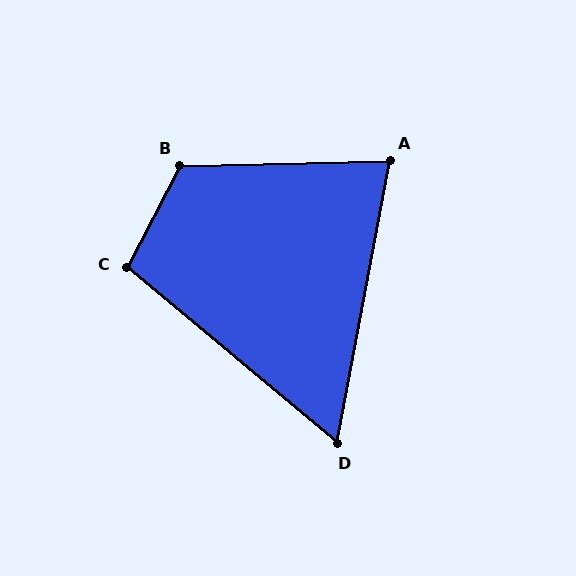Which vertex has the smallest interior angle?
D, at approximately 61 degrees.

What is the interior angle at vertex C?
Approximately 102 degrees (obtuse).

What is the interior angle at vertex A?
Approximately 78 degrees (acute).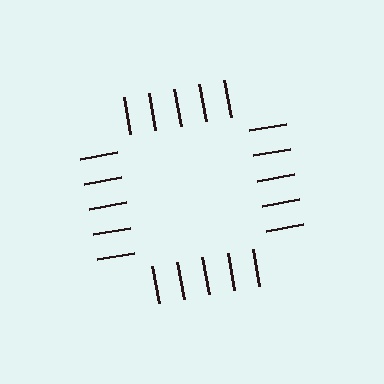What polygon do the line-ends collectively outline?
An illusory square — the line segments terminate on its edges but no continuous stroke is drawn.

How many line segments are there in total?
20 — 5 along each of the 4 edges.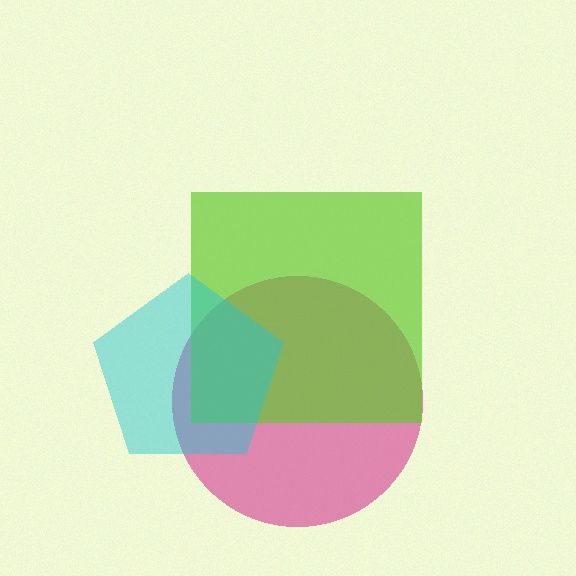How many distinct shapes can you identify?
There are 3 distinct shapes: a magenta circle, a lime square, a cyan pentagon.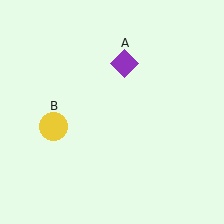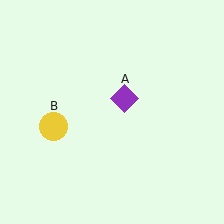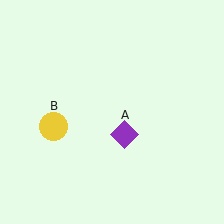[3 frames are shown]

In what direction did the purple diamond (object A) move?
The purple diamond (object A) moved down.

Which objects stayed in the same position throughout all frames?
Yellow circle (object B) remained stationary.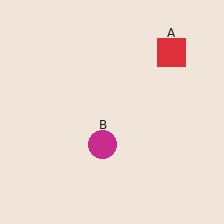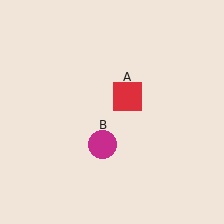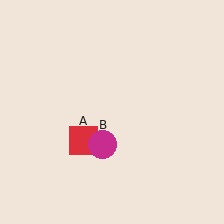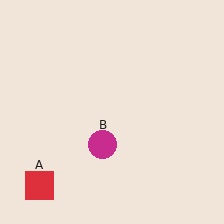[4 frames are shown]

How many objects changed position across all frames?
1 object changed position: red square (object A).